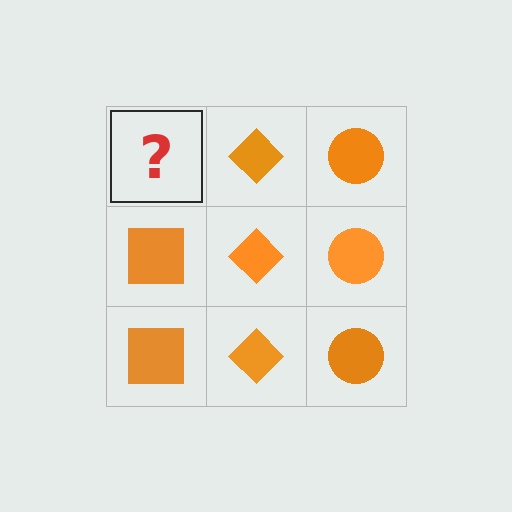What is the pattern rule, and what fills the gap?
The rule is that each column has a consistent shape. The gap should be filled with an orange square.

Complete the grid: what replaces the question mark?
The question mark should be replaced with an orange square.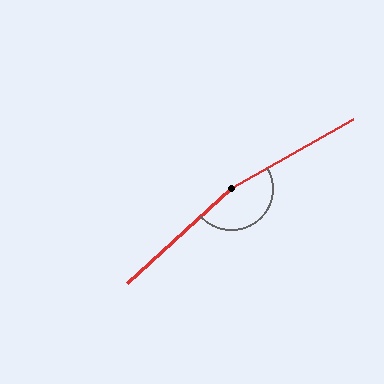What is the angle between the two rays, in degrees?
Approximately 167 degrees.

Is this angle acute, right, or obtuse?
It is obtuse.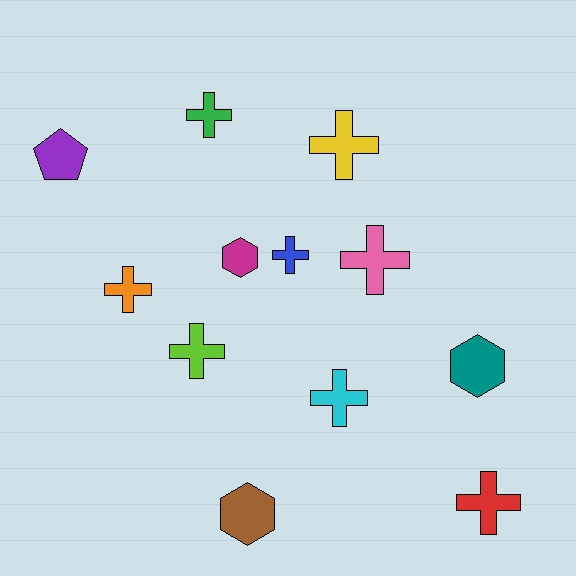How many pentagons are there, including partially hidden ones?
There is 1 pentagon.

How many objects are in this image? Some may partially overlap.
There are 12 objects.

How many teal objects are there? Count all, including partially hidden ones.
There is 1 teal object.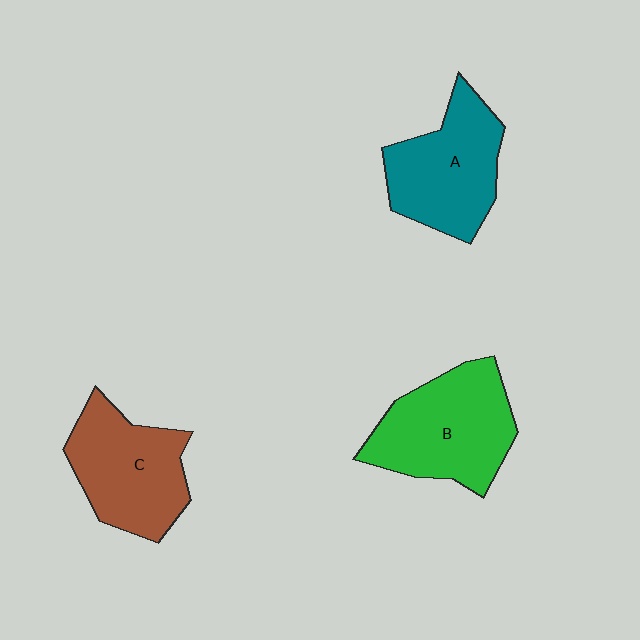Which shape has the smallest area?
Shape C (brown).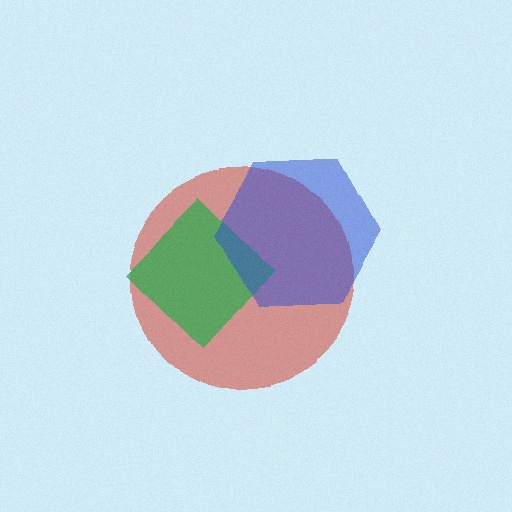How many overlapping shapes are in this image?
There are 3 overlapping shapes in the image.